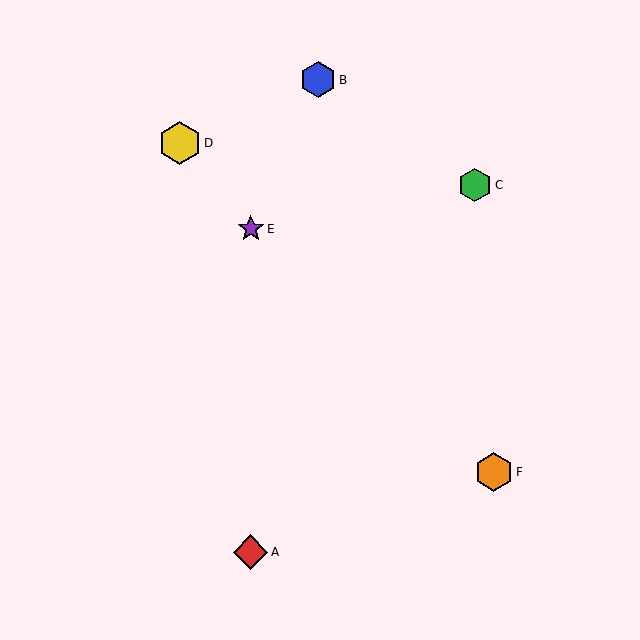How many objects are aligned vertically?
2 objects (A, E) are aligned vertically.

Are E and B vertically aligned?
No, E is at x≈251 and B is at x≈318.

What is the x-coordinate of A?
Object A is at x≈251.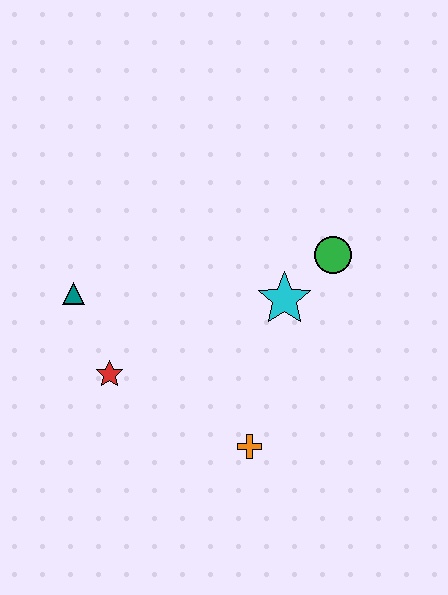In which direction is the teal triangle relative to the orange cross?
The teal triangle is to the left of the orange cross.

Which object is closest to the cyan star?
The green circle is closest to the cyan star.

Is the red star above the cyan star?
No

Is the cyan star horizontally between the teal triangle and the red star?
No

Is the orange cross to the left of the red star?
No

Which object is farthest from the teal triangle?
The green circle is farthest from the teal triangle.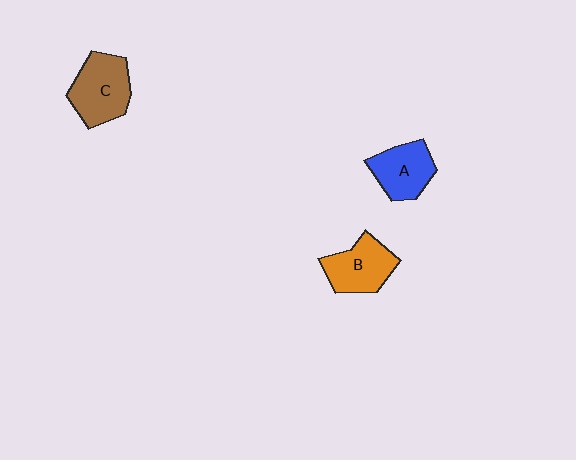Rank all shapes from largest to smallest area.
From largest to smallest: C (brown), B (orange), A (blue).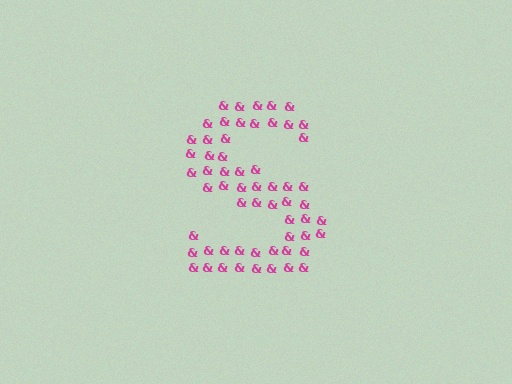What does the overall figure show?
The overall figure shows the letter S.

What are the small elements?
The small elements are ampersands.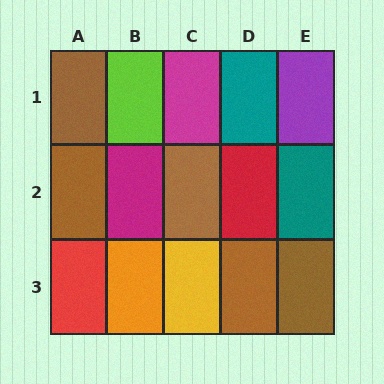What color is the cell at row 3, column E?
Brown.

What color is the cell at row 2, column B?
Magenta.